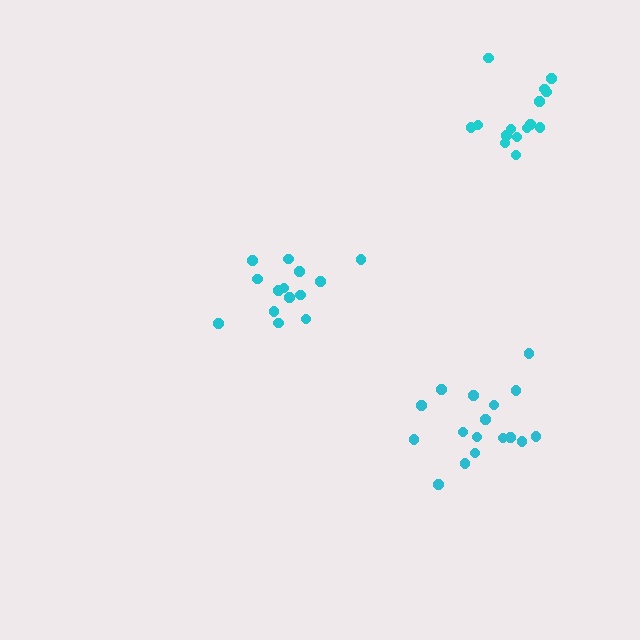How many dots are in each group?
Group 1: 15 dots, Group 2: 14 dots, Group 3: 17 dots (46 total).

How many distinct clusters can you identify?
There are 3 distinct clusters.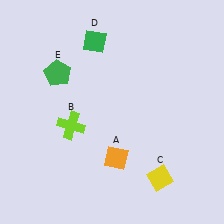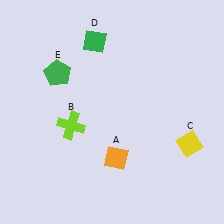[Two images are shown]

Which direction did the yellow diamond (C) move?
The yellow diamond (C) moved up.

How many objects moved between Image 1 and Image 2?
1 object moved between the two images.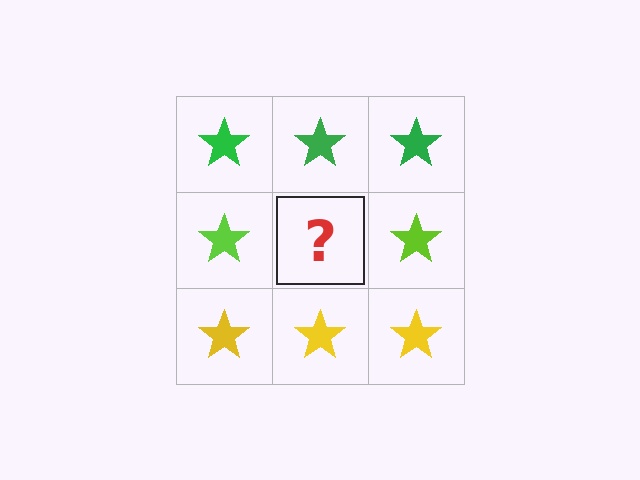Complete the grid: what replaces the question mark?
The question mark should be replaced with a lime star.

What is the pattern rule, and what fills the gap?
The rule is that each row has a consistent color. The gap should be filled with a lime star.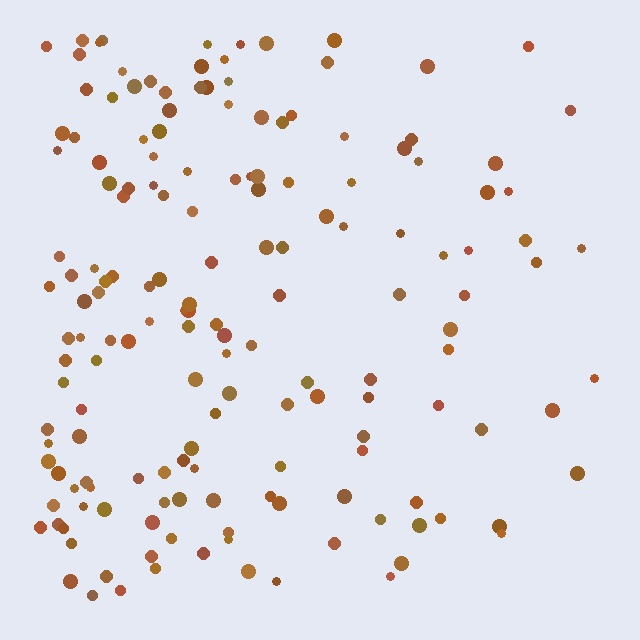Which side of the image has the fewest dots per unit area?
The right.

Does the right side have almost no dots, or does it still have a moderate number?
Still a moderate number, just noticeably fewer than the left.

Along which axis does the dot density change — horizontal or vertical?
Horizontal.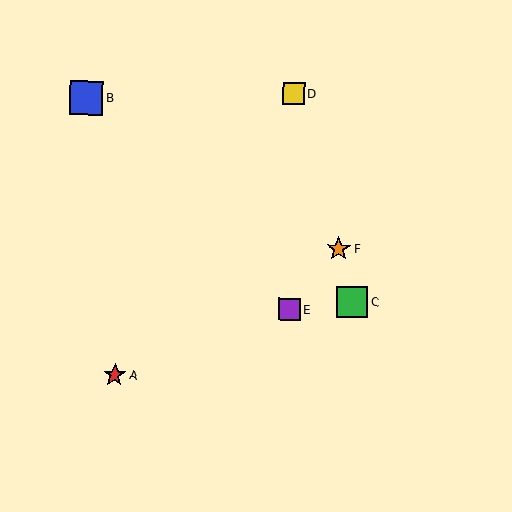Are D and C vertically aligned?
No, D is at x≈294 and C is at x≈352.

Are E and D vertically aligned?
Yes, both are at x≈289.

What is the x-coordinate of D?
Object D is at x≈294.